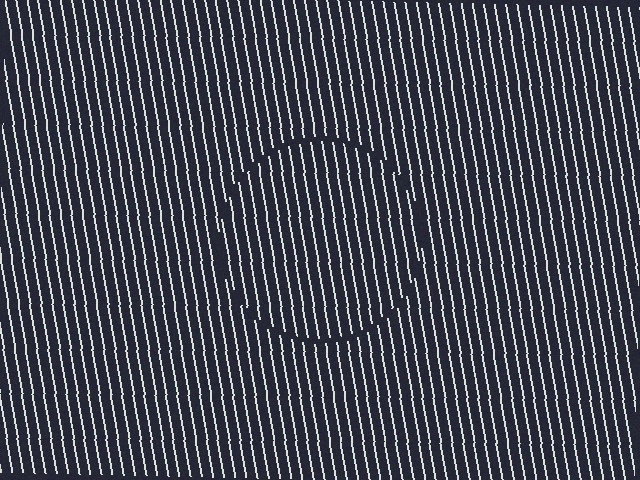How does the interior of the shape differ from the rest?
The interior of the shape contains the same grating, shifted by half a period — the contour is defined by the phase discontinuity where line-ends from the inner and outer gratings abut.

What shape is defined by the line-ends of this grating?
An illusory circle. The interior of the shape contains the same grating, shifted by half a period — the contour is defined by the phase discontinuity where line-ends from the inner and outer gratings abut.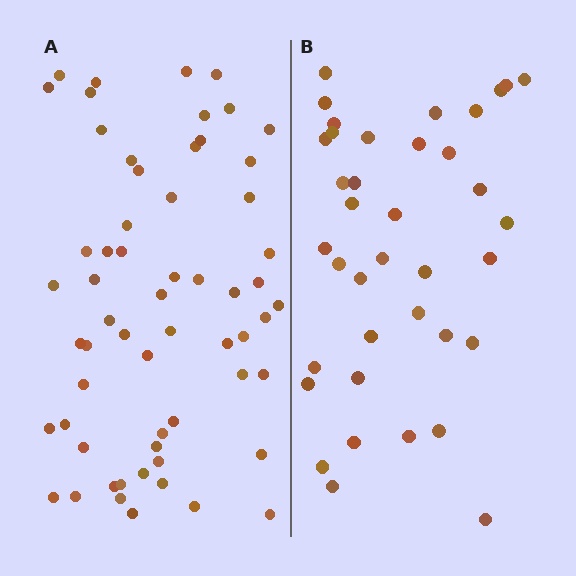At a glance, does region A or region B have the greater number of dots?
Region A (the left region) has more dots.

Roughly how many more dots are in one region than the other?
Region A has approximately 20 more dots than region B.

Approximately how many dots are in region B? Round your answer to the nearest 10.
About 40 dots. (The exact count is 38, which rounds to 40.)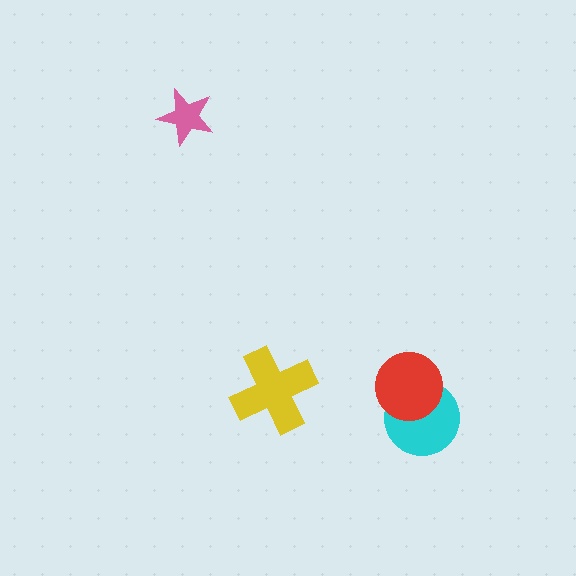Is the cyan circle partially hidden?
Yes, it is partially covered by another shape.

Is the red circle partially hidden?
No, no other shape covers it.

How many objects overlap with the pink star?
0 objects overlap with the pink star.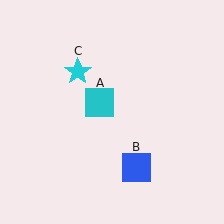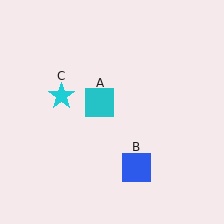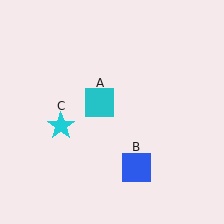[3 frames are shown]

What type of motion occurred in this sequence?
The cyan star (object C) rotated counterclockwise around the center of the scene.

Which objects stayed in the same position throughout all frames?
Cyan square (object A) and blue square (object B) remained stationary.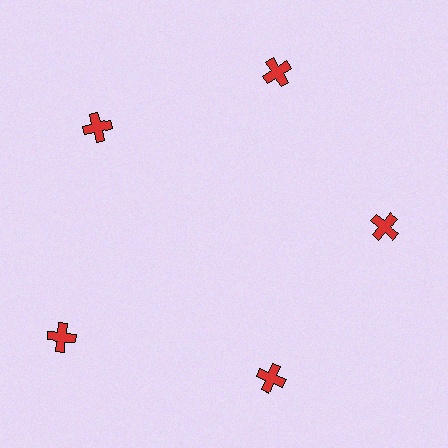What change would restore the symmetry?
The symmetry would be restored by moving it inward, back onto the ring so that all 5 crosses sit at equal angles and equal distance from the center.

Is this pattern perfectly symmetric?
No. The 5 red crosses are arranged in a ring, but one element near the 8 o'clock position is pushed outward from the center, breaking the 5-fold rotational symmetry.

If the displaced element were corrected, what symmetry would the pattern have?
It would have 5-fold rotational symmetry — the pattern would map onto itself every 72 degrees.